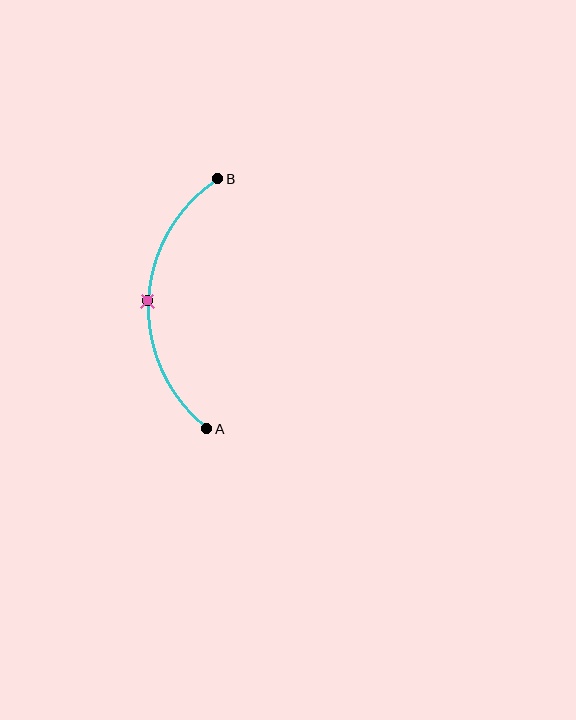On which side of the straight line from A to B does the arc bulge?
The arc bulges to the left of the straight line connecting A and B.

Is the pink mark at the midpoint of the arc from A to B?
Yes. The pink mark lies on the arc at equal arc-length from both A and B — it is the arc midpoint.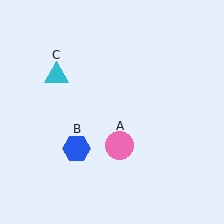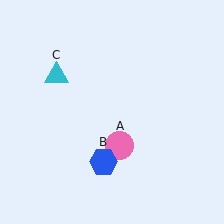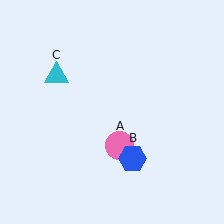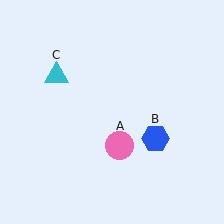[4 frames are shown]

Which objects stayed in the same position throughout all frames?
Pink circle (object A) and cyan triangle (object C) remained stationary.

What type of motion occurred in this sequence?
The blue hexagon (object B) rotated counterclockwise around the center of the scene.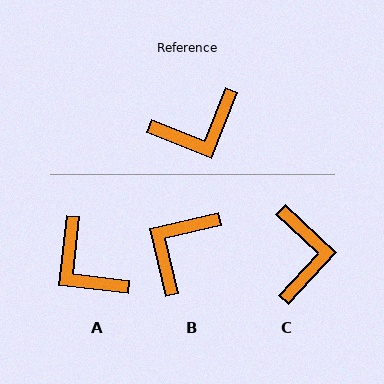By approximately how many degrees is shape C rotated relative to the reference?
Approximately 69 degrees counter-clockwise.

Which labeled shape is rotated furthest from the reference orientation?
B, about 145 degrees away.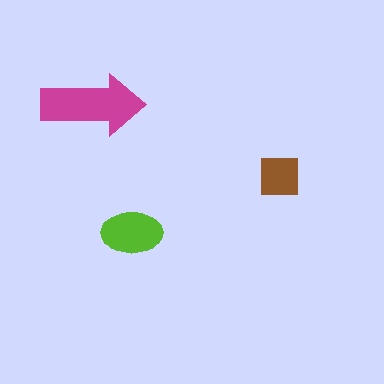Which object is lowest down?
The lime ellipse is bottommost.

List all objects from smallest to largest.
The brown square, the lime ellipse, the magenta arrow.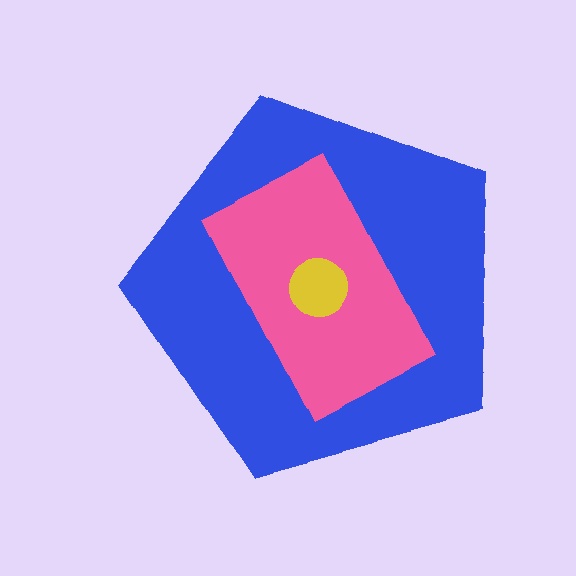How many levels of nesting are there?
3.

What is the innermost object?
The yellow circle.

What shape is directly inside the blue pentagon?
The pink rectangle.